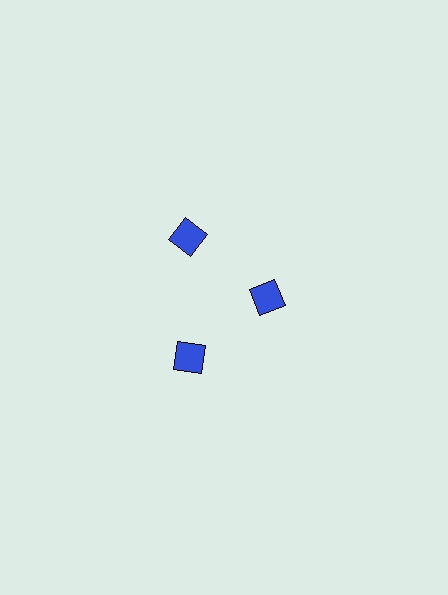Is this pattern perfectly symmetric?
No. The 3 blue diamonds are arranged in a ring, but one element near the 3 o'clock position is pulled inward toward the center, breaking the 3-fold rotational symmetry.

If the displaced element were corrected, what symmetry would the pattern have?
It would have 3-fold rotational symmetry — the pattern would map onto itself every 120 degrees.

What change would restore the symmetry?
The symmetry would be restored by moving it outward, back onto the ring so that all 3 diamonds sit at equal angles and equal distance from the center.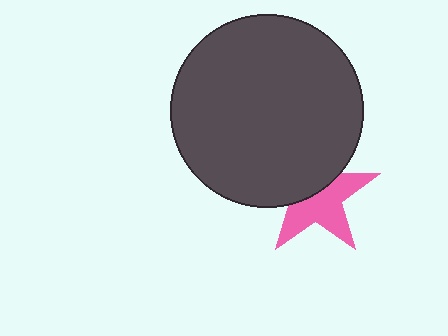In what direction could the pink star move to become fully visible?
The pink star could move down. That would shift it out from behind the dark gray circle entirely.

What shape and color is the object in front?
The object in front is a dark gray circle.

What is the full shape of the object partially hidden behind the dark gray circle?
The partially hidden object is a pink star.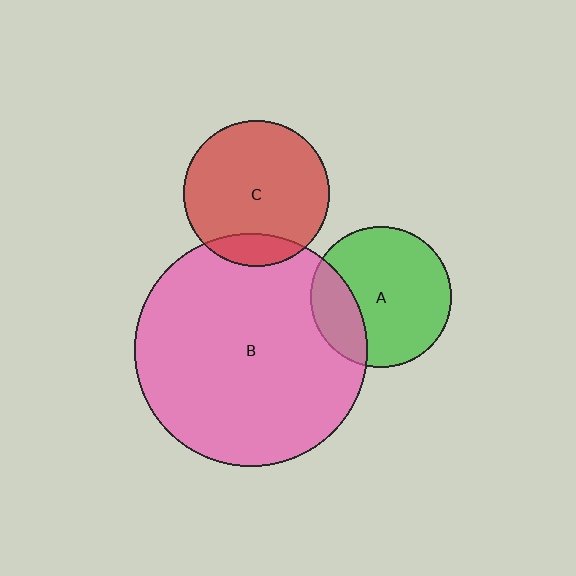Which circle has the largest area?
Circle B (pink).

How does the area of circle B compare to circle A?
Approximately 2.7 times.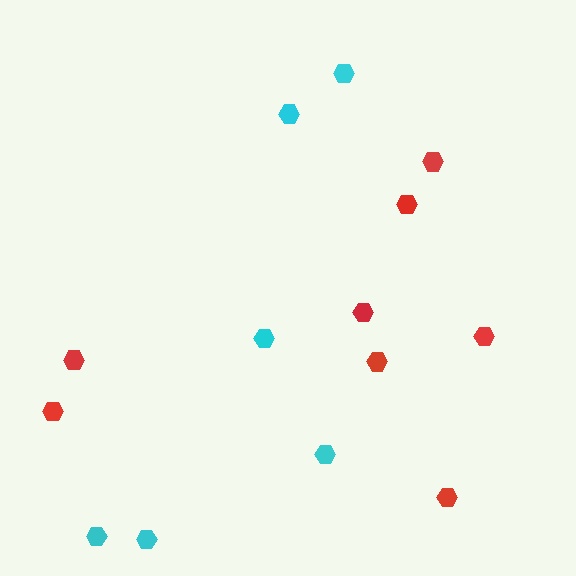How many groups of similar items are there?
There are 2 groups: one group of cyan hexagons (6) and one group of red hexagons (8).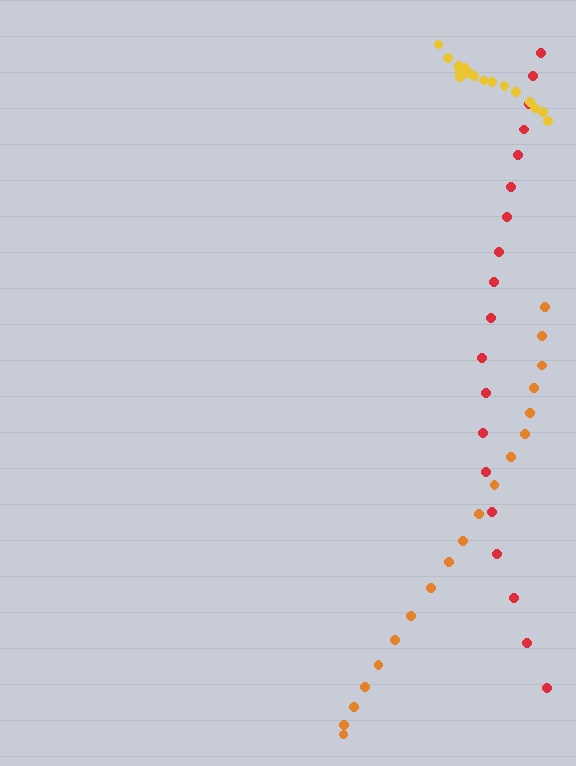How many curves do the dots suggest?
There are 3 distinct paths.